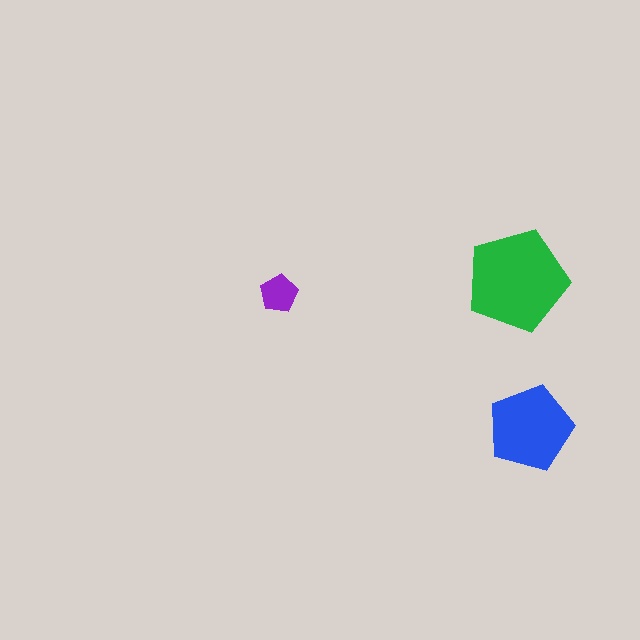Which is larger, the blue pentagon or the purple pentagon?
The blue one.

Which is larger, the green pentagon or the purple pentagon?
The green one.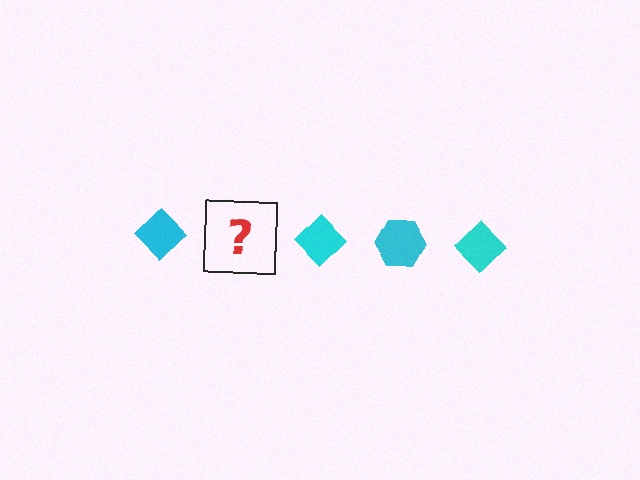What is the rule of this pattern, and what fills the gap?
The rule is that the pattern cycles through diamond, hexagon shapes in cyan. The gap should be filled with a cyan hexagon.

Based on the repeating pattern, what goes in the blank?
The blank should be a cyan hexagon.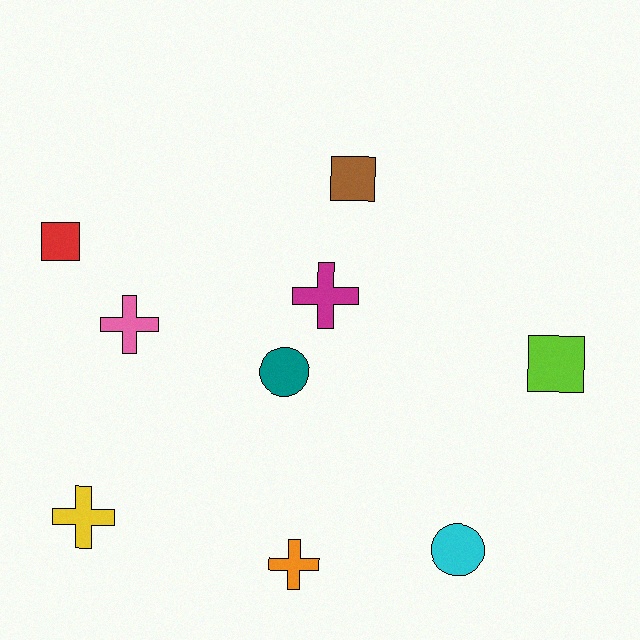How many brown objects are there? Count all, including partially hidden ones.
There is 1 brown object.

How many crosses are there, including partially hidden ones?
There are 4 crosses.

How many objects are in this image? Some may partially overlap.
There are 9 objects.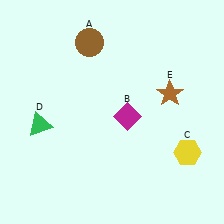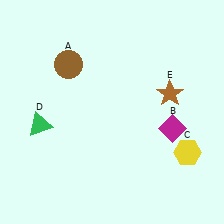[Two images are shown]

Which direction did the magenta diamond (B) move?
The magenta diamond (B) moved right.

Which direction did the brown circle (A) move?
The brown circle (A) moved down.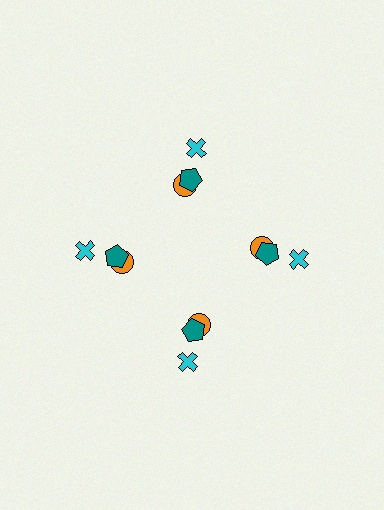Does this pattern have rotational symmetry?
Yes, this pattern has 4-fold rotational symmetry. It looks the same after rotating 90 degrees around the center.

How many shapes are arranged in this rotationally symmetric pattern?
There are 12 shapes, arranged in 4 groups of 3.